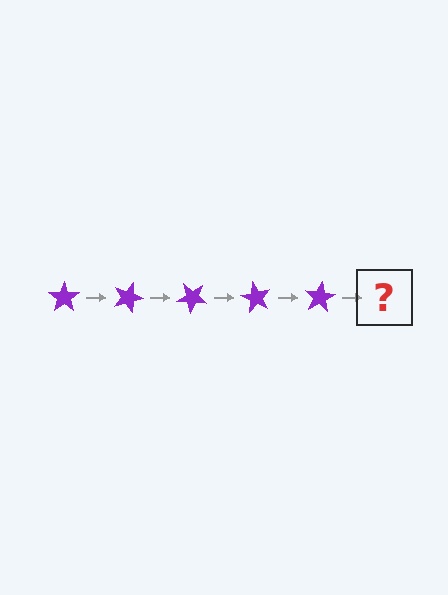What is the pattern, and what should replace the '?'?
The pattern is that the star rotates 20 degrees each step. The '?' should be a purple star rotated 100 degrees.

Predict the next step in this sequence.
The next step is a purple star rotated 100 degrees.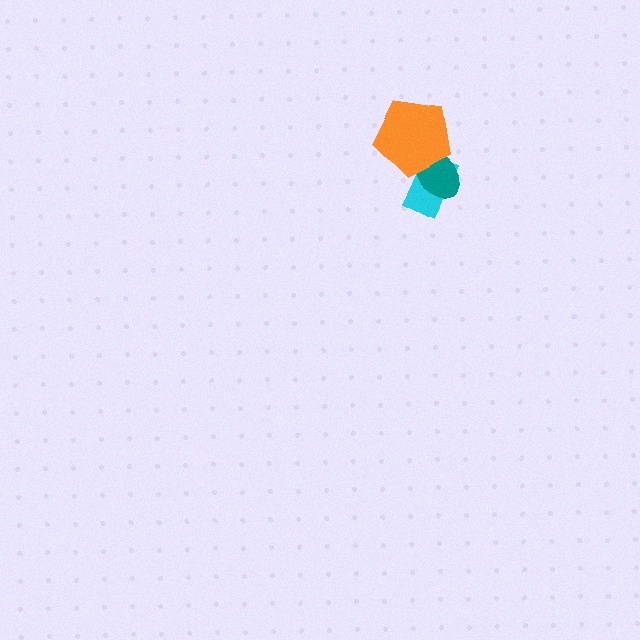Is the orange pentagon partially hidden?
No, no other shape covers it.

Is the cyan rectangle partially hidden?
Yes, it is partially covered by another shape.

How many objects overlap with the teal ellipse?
2 objects overlap with the teal ellipse.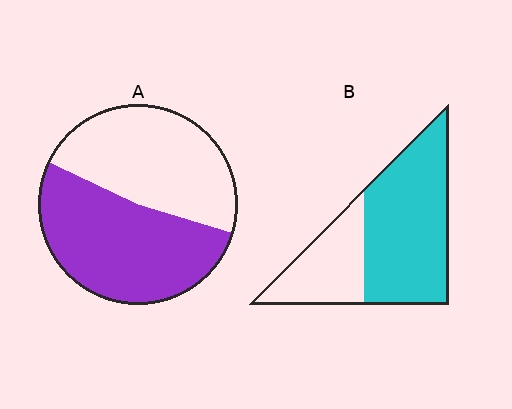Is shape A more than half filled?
Roughly half.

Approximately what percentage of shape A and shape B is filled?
A is approximately 50% and B is approximately 65%.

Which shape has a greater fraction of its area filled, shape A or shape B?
Shape B.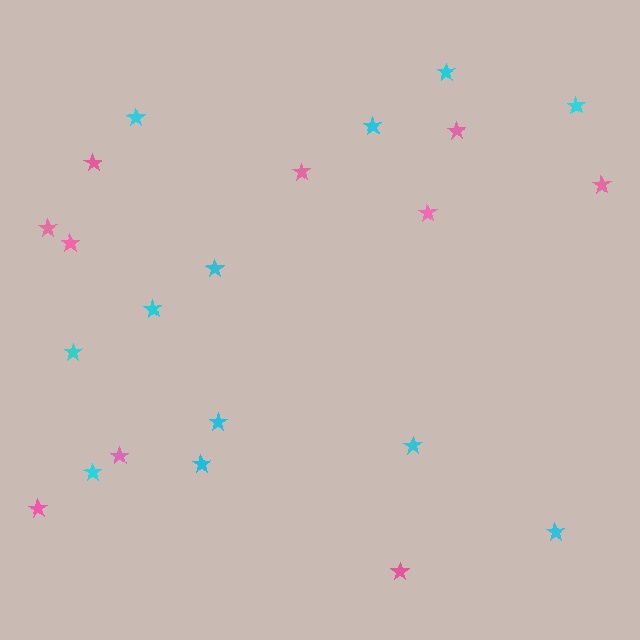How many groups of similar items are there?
There are 2 groups: one group of cyan stars (12) and one group of pink stars (10).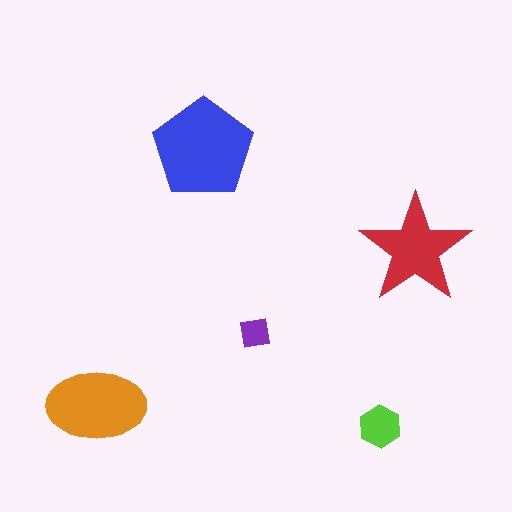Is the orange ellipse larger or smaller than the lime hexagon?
Larger.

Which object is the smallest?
The purple square.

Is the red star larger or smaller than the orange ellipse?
Smaller.